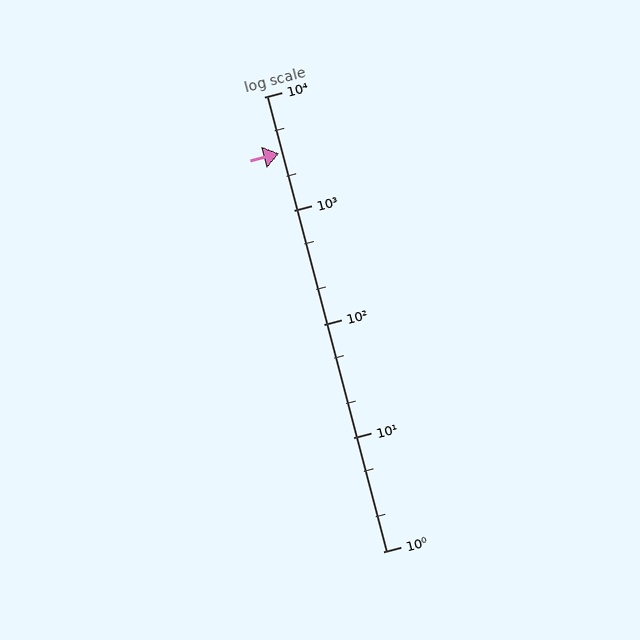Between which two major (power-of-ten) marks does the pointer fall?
The pointer is between 1000 and 10000.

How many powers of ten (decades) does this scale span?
The scale spans 4 decades, from 1 to 10000.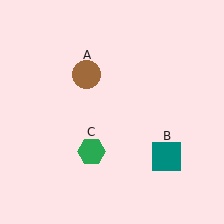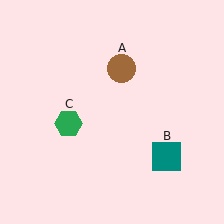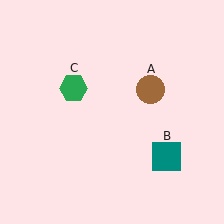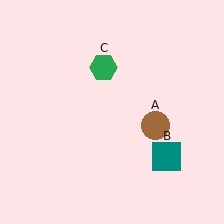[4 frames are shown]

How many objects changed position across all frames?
2 objects changed position: brown circle (object A), green hexagon (object C).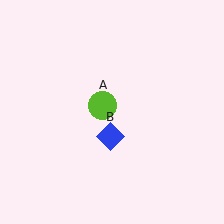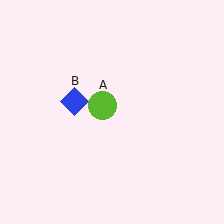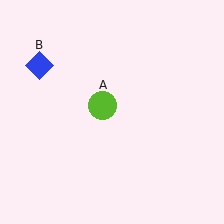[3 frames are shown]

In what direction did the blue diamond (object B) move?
The blue diamond (object B) moved up and to the left.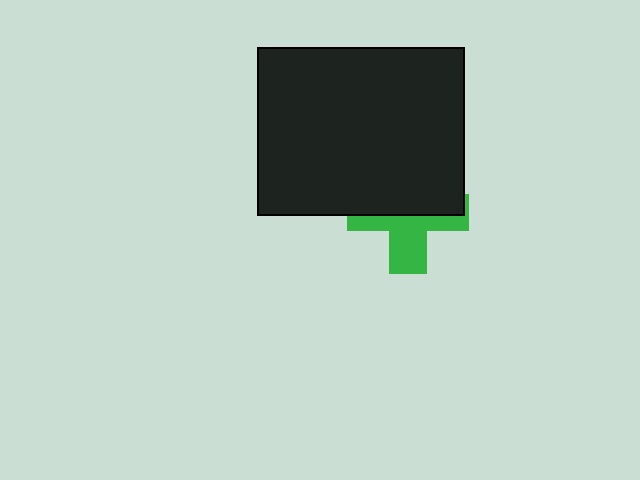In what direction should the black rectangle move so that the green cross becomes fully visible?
The black rectangle should move up. That is the shortest direction to clear the overlap and leave the green cross fully visible.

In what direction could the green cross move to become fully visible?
The green cross could move down. That would shift it out from behind the black rectangle entirely.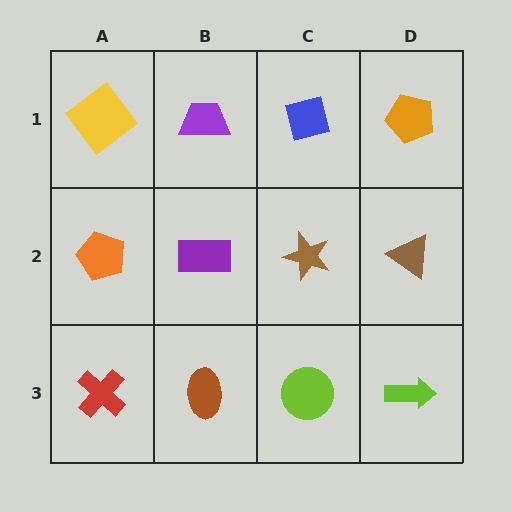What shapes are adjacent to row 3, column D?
A brown triangle (row 2, column D), a lime circle (row 3, column C).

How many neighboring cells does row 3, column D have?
2.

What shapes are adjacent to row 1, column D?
A brown triangle (row 2, column D), a blue square (row 1, column C).